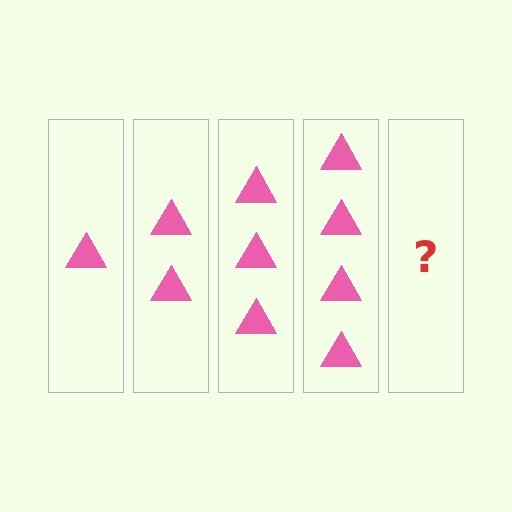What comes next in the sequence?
The next element should be 5 triangles.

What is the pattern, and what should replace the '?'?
The pattern is that each step adds one more triangle. The '?' should be 5 triangles.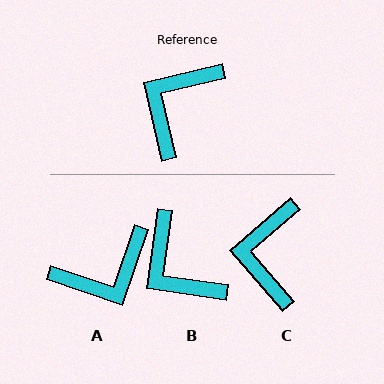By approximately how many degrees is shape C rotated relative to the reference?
Approximately 28 degrees counter-clockwise.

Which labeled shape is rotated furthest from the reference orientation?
A, about 148 degrees away.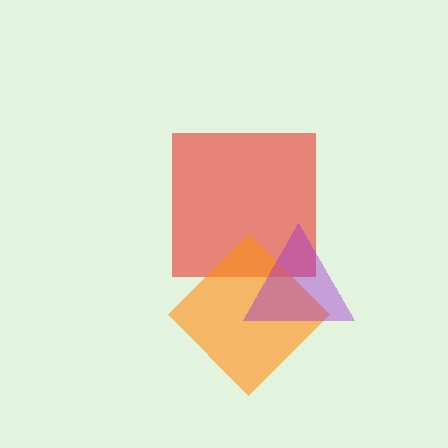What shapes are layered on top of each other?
The layered shapes are: a red square, an orange diamond, a purple triangle.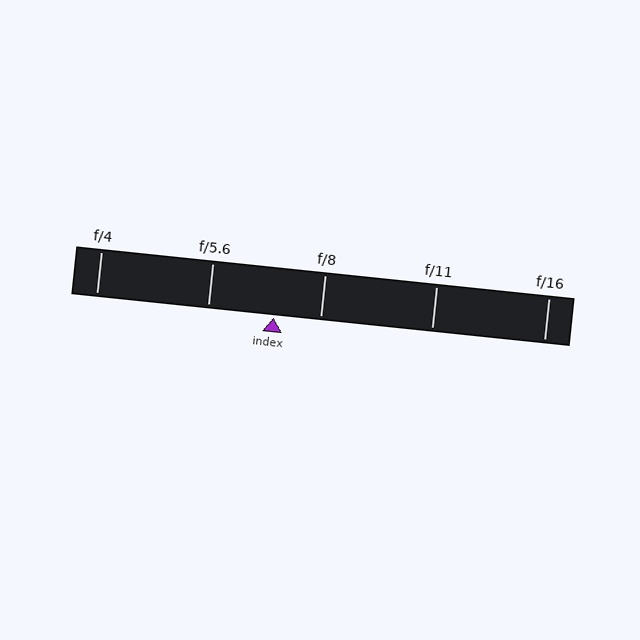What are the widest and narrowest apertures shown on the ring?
The widest aperture shown is f/4 and the narrowest is f/16.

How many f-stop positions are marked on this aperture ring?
There are 5 f-stop positions marked.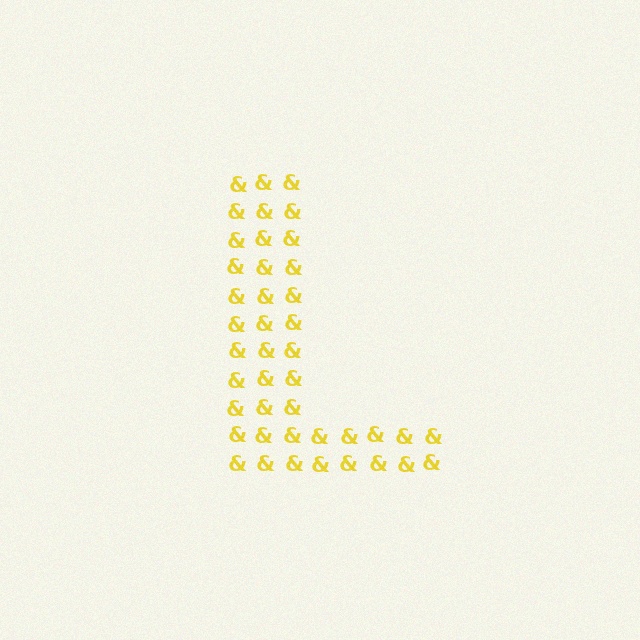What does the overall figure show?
The overall figure shows the letter L.